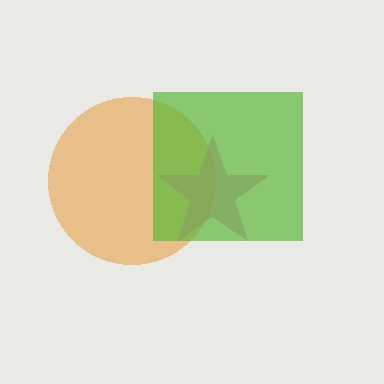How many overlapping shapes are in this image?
There are 3 overlapping shapes in the image.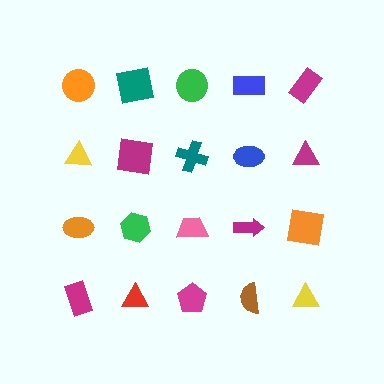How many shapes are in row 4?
5 shapes.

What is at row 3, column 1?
An orange ellipse.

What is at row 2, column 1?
A yellow triangle.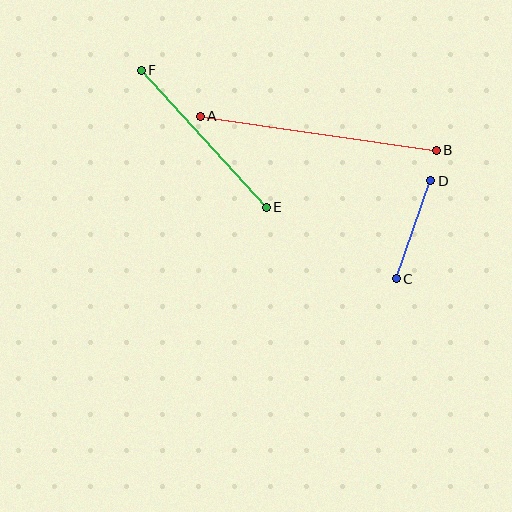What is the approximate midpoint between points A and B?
The midpoint is at approximately (318, 133) pixels.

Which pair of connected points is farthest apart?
Points A and B are farthest apart.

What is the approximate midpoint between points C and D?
The midpoint is at approximately (413, 230) pixels.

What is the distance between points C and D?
The distance is approximately 104 pixels.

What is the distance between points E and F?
The distance is approximately 186 pixels.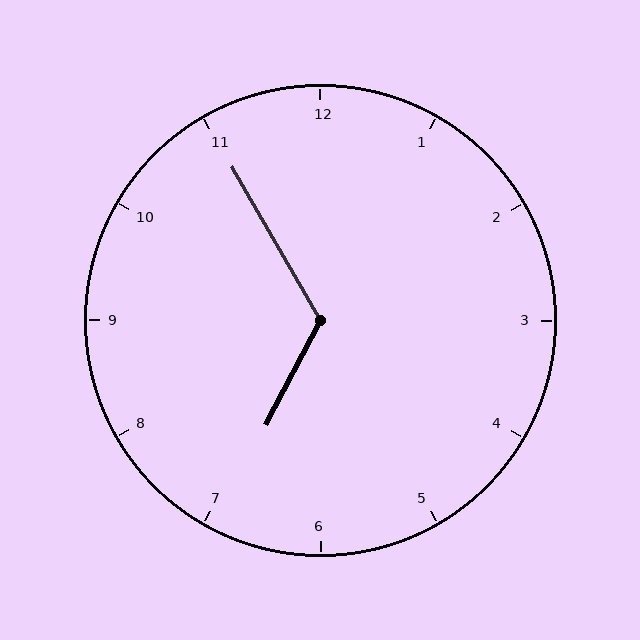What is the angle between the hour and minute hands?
Approximately 122 degrees.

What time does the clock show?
6:55.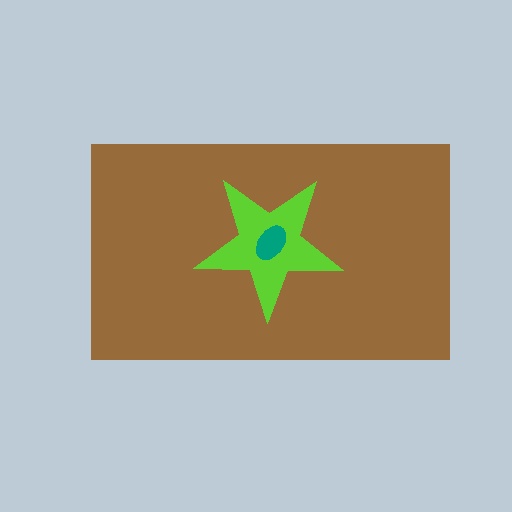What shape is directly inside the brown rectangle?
The lime star.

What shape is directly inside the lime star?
The teal ellipse.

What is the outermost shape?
The brown rectangle.